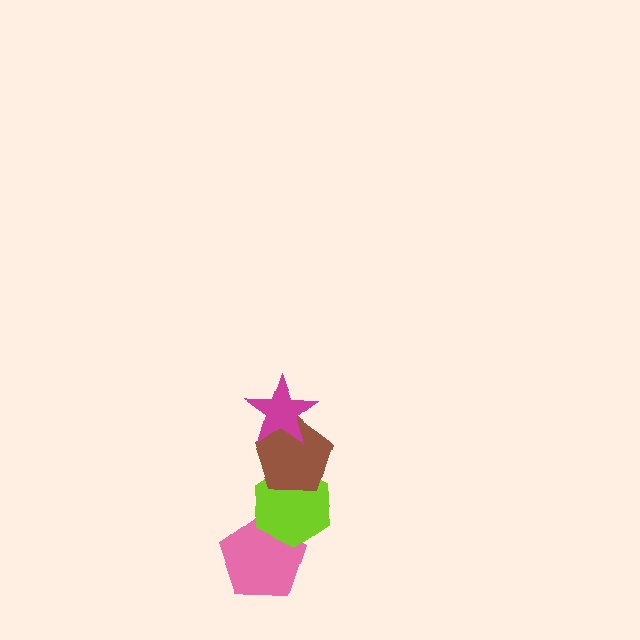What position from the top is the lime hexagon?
The lime hexagon is 3rd from the top.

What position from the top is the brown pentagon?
The brown pentagon is 2nd from the top.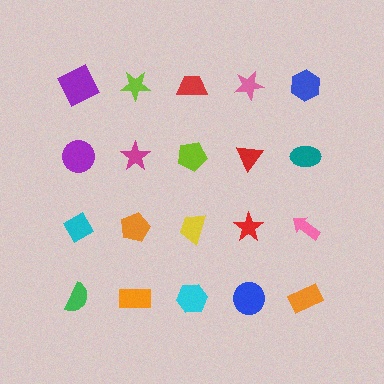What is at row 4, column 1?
A green semicircle.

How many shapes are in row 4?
5 shapes.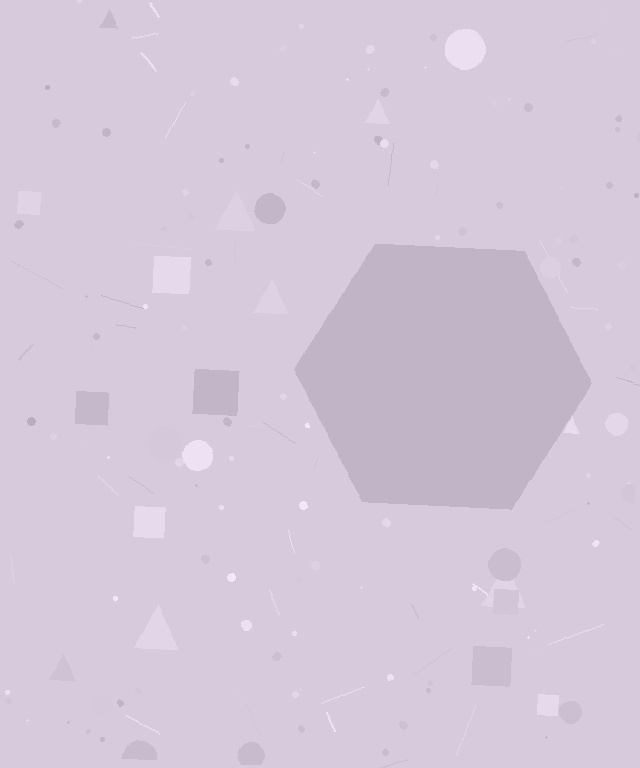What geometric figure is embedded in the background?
A hexagon is embedded in the background.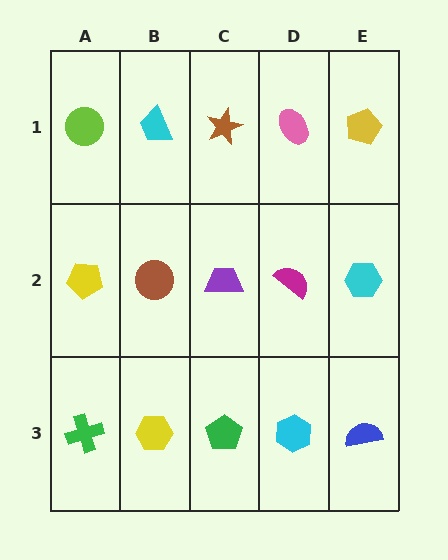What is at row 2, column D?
A magenta semicircle.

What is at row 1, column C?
A brown star.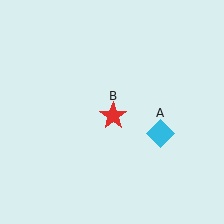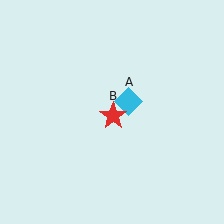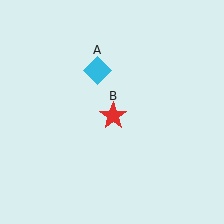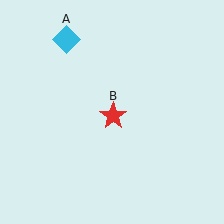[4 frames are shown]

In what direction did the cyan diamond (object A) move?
The cyan diamond (object A) moved up and to the left.